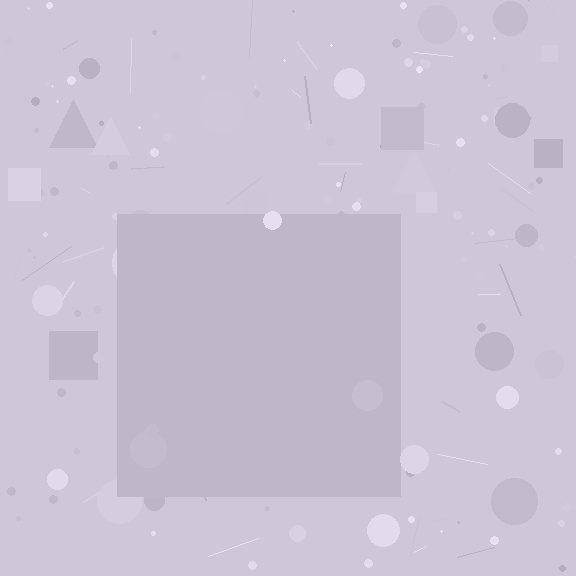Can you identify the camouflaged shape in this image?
The camouflaged shape is a square.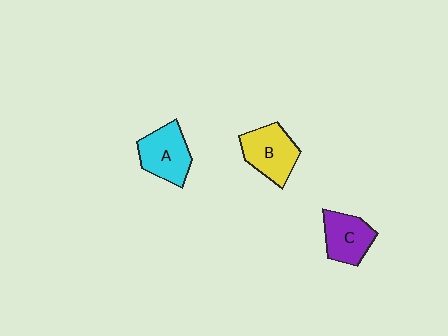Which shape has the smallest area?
Shape C (purple).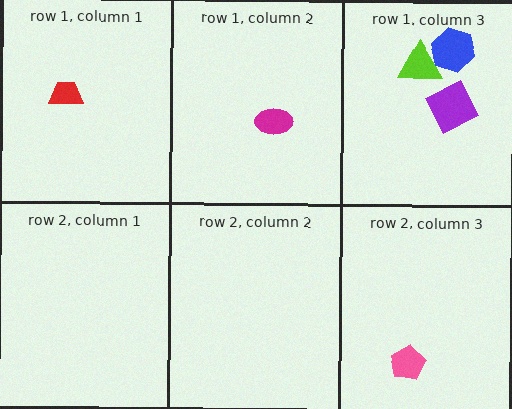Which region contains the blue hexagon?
The row 1, column 3 region.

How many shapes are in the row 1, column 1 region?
1.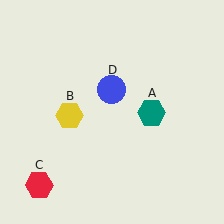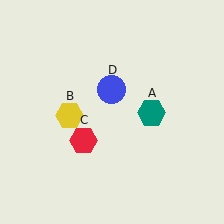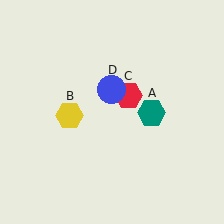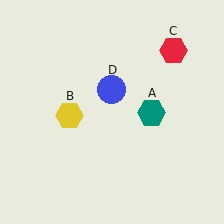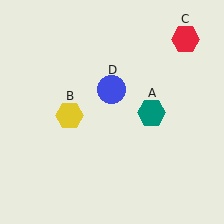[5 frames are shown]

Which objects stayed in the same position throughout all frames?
Teal hexagon (object A) and yellow hexagon (object B) and blue circle (object D) remained stationary.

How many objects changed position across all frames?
1 object changed position: red hexagon (object C).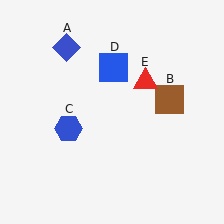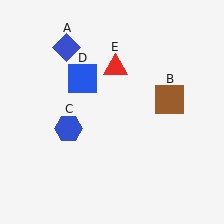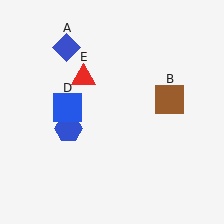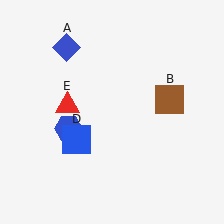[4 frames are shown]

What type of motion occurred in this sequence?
The blue square (object D), red triangle (object E) rotated counterclockwise around the center of the scene.